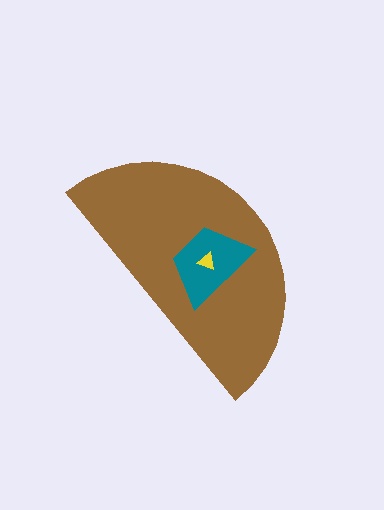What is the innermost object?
The yellow triangle.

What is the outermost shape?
The brown semicircle.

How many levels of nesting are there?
3.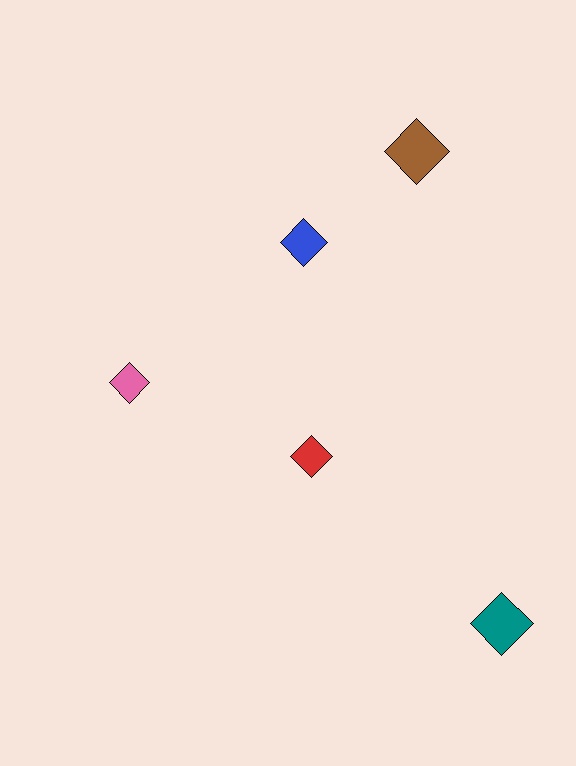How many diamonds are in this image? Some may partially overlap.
There are 5 diamonds.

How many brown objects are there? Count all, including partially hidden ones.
There is 1 brown object.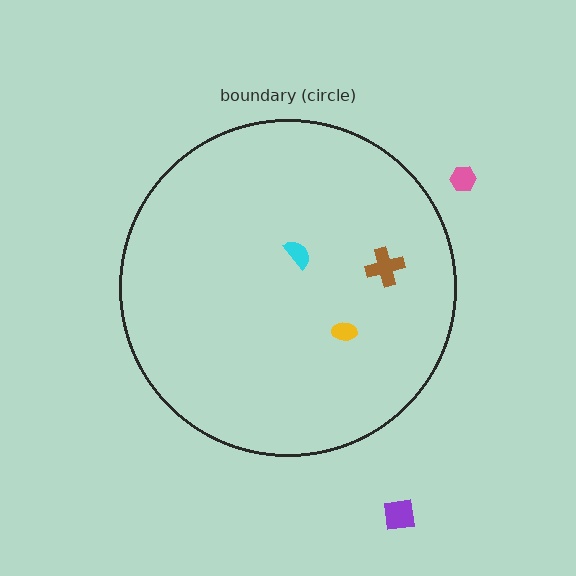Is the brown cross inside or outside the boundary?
Inside.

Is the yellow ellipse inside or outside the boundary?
Inside.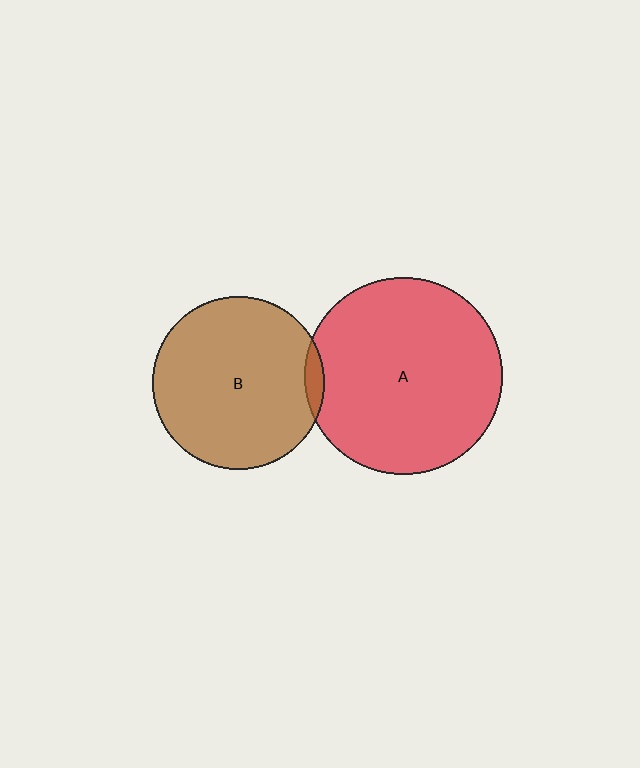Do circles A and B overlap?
Yes.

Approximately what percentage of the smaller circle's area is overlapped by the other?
Approximately 5%.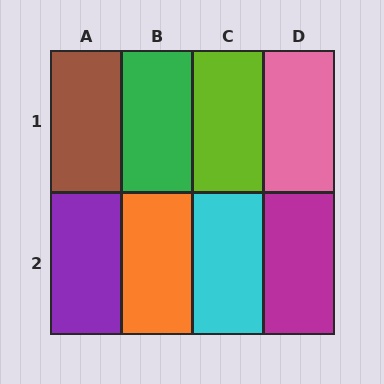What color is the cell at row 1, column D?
Pink.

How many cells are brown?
1 cell is brown.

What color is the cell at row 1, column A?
Brown.